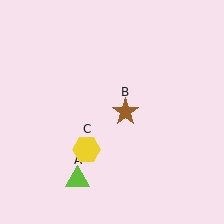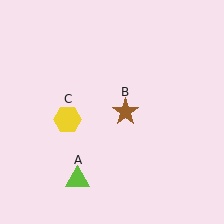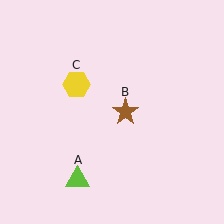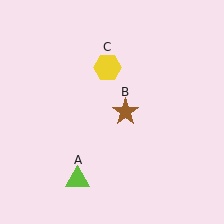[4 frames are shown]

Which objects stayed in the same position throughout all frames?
Lime triangle (object A) and brown star (object B) remained stationary.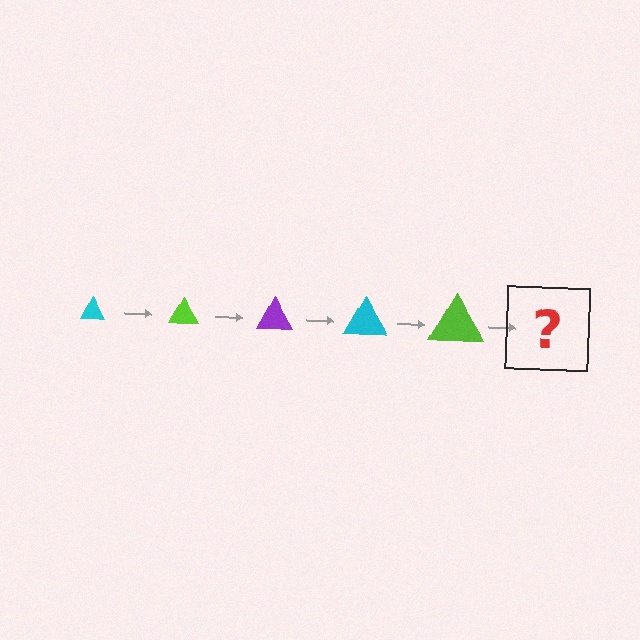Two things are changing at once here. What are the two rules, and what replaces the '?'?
The two rules are that the triangle grows larger each step and the color cycles through cyan, lime, and purple. The '?' should be a purple triangle, larger than the previous one.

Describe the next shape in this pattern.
It should be a purple triangle, larger than the previous one.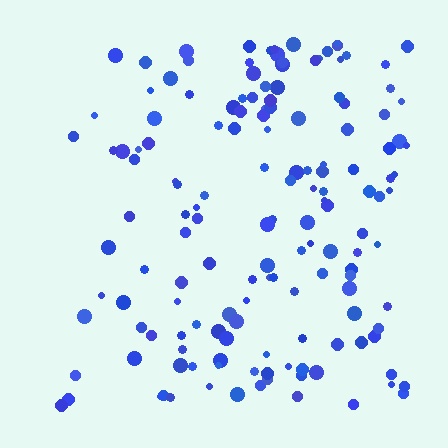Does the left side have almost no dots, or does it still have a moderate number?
Still a moderate number, just noticeably fewer than the right.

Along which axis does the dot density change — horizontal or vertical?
Horizontal.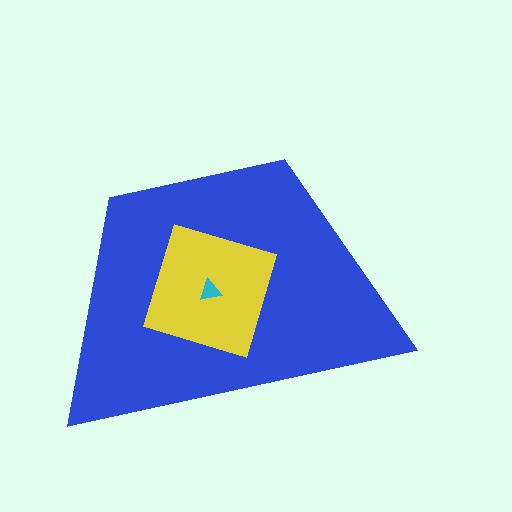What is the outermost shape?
The blue trapezoid.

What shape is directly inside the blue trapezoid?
The yellow square.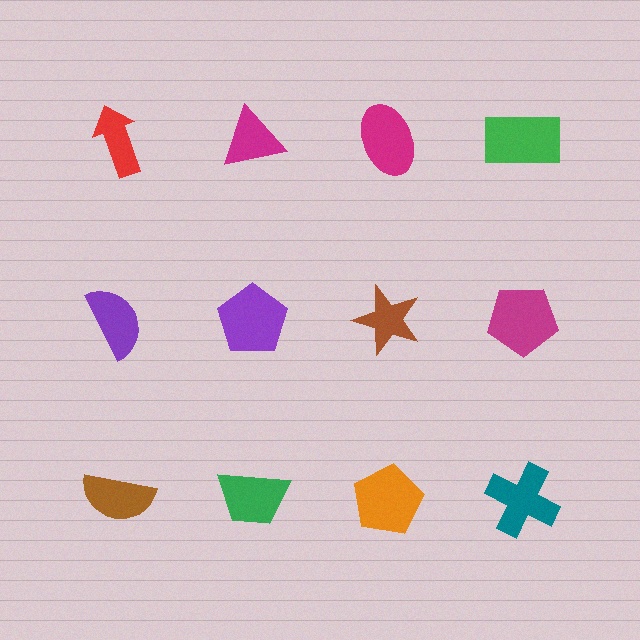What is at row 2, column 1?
A purple semicircle.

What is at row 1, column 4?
A green rectangle.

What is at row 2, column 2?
A purple pentagon.